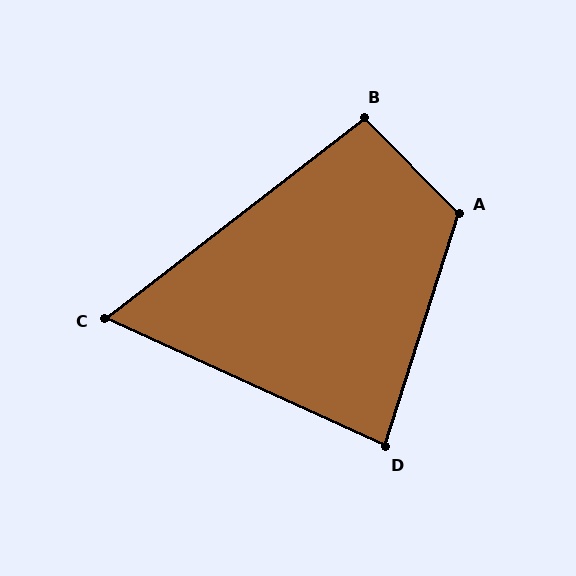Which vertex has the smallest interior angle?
C, at approximately 62 degrees.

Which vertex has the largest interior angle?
A, at approximately 118 degrees.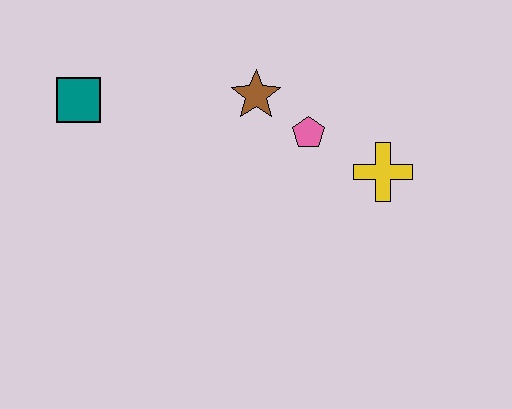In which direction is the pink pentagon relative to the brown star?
The pink pentagon is to the right of the brown star.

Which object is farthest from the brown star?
The teal square is farthest from the brown star.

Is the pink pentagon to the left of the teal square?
No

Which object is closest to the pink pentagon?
The brown star is closest to the pink pentagon.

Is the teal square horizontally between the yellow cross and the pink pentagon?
No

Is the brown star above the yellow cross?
Yes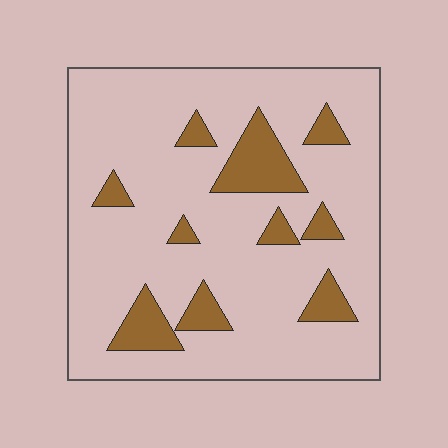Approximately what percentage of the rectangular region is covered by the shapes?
Approximately 15%.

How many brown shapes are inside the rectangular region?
10.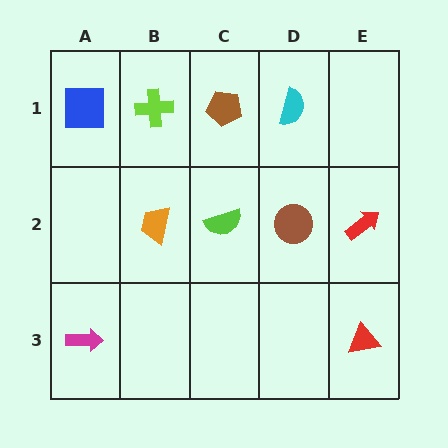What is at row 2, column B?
An orange trapezoid.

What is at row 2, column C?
A lime semicircle.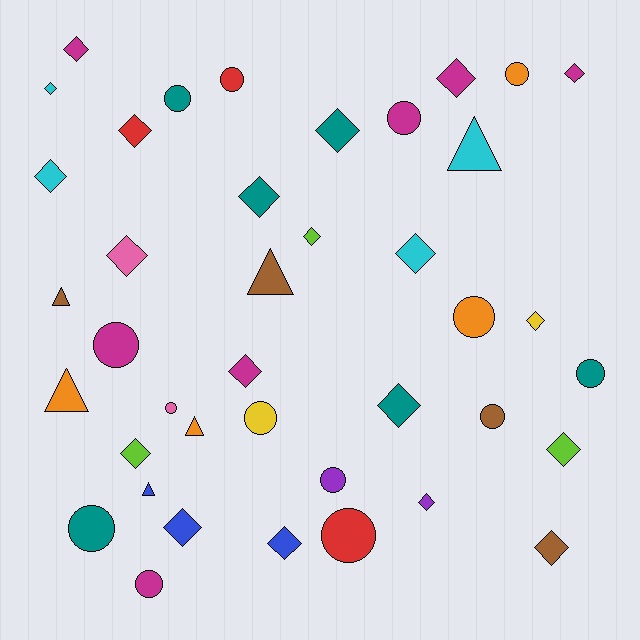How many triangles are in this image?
There are 6 triangles.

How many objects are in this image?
There are 40 objects.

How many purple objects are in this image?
There are 2 purple objects.